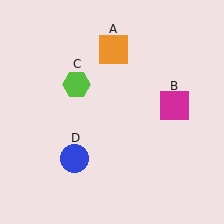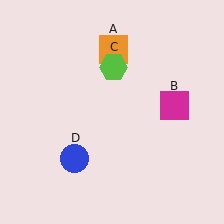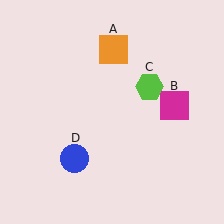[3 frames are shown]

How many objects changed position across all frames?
1 object changed position: lime hexagon (object C).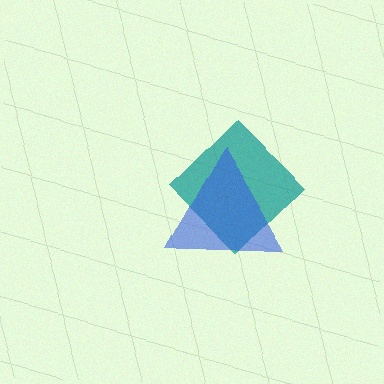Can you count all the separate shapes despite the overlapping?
Yes, there are 2 separate shapes.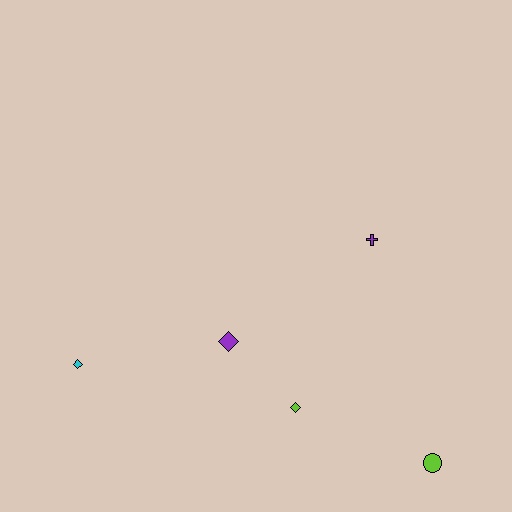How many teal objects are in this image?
There are no teal objects.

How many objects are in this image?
There are 5 objects.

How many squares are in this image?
There are no squares.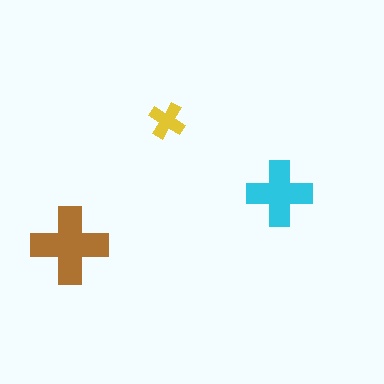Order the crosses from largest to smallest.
the brown one, the cyan one, the yellow one.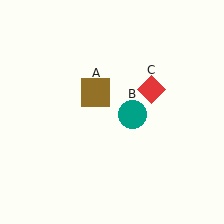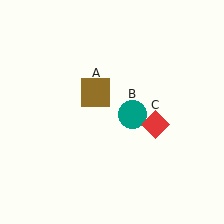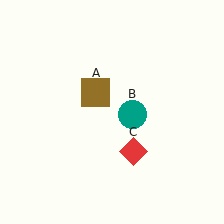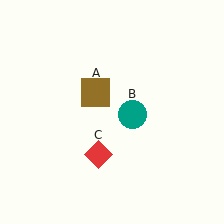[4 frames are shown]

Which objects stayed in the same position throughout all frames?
Brown square (object A) and teal circle (object B) remained stationary.